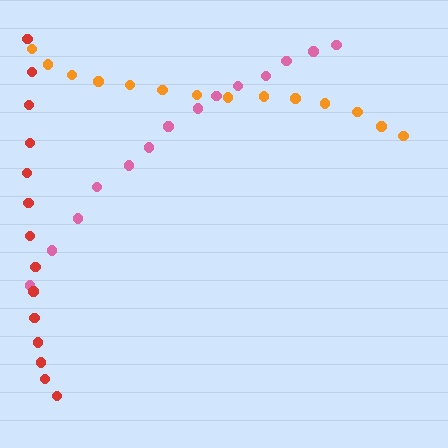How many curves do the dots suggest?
There are 3 distinct paths.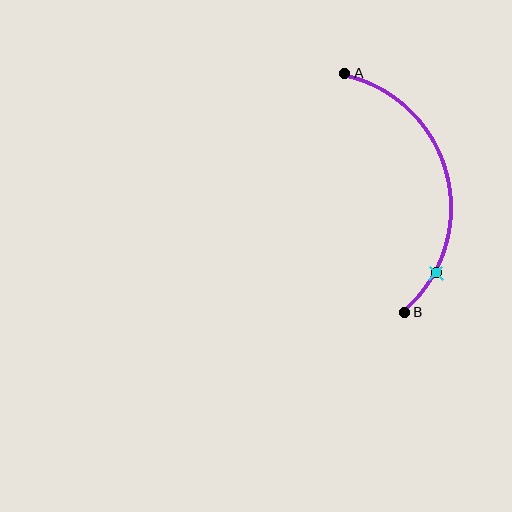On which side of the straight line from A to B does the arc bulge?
The arc bulges to the right of the straight line connecting A and B.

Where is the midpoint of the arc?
The arc midpoint is the point on the curve farthest from the straight line joining A and B. It sits to the right of that line.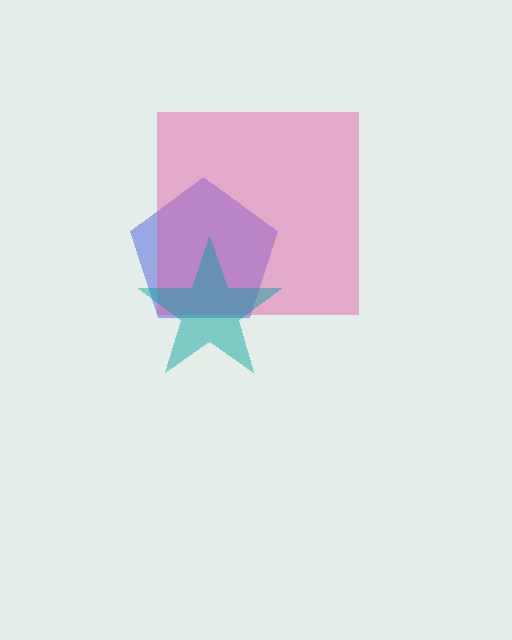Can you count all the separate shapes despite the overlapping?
Yes, there are 3 separate shapes.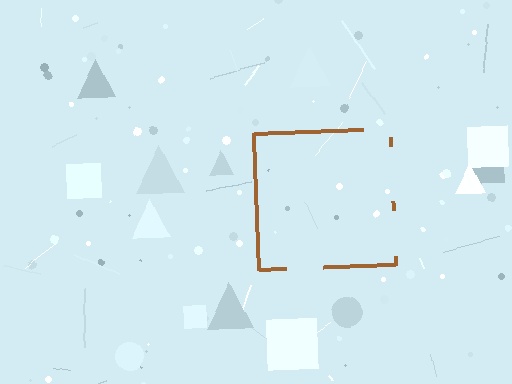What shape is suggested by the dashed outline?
The dashed outline suggests a square.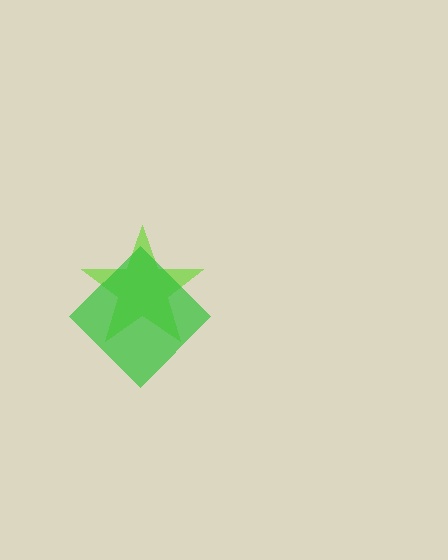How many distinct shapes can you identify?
There are 2 distinct shapes: a lime star, a green diamond.